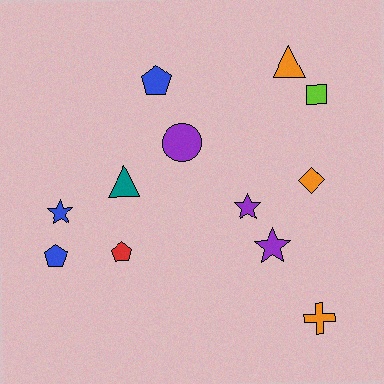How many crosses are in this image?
There is 1 cross.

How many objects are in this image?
There are 12 objects.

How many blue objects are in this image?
There are 3 blue objects.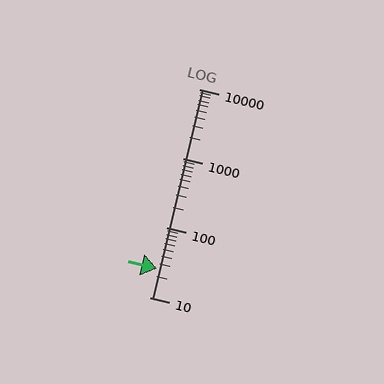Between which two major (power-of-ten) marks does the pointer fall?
The pointer is between 10 and 100.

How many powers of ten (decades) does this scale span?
The scale spans 3 decades, from 10 to 10000.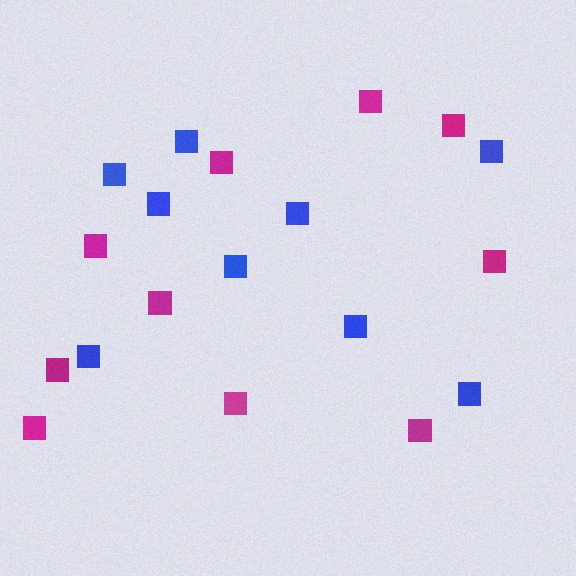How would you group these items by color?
There are 2 groups: one group of blue squares (9) and one group of magenta squares (10).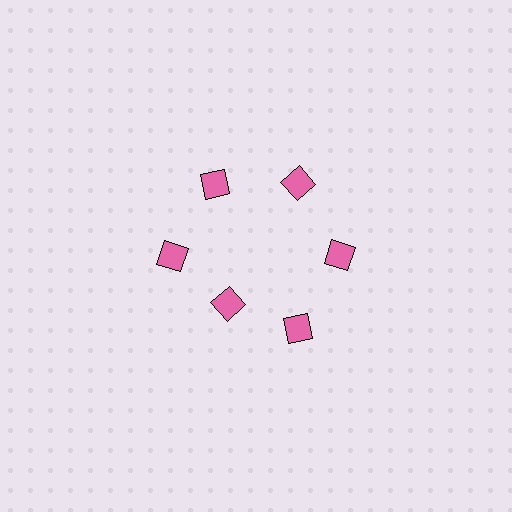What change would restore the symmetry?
The symmetry would be restored by moving it outward, back onto the ring so that all 6 diamonds sit at equal angles and equal distance from the center.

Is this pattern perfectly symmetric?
No. The 6 pink diamonds are arranged in a ring, but one element near the 7 o'clock position is pulled inward toward the center, breaking the 6-fold rotational symmetry.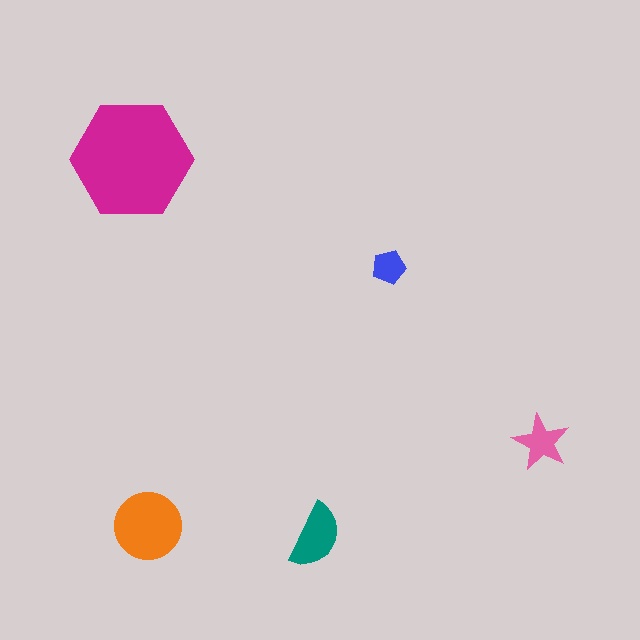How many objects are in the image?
There are 5 objects in the image.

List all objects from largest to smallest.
The magenta hexagon, the orange circle, the teal semicircle, the pink star, the blue pentagon.